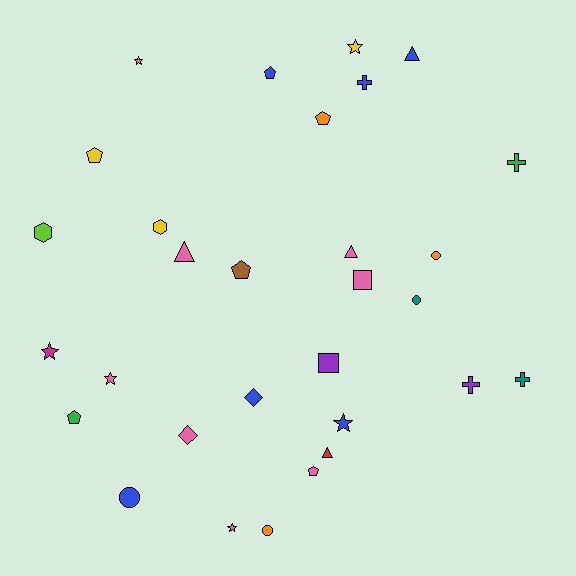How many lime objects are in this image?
There is 1 lime object.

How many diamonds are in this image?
There are 2 diamonds.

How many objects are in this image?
There are 30 objects.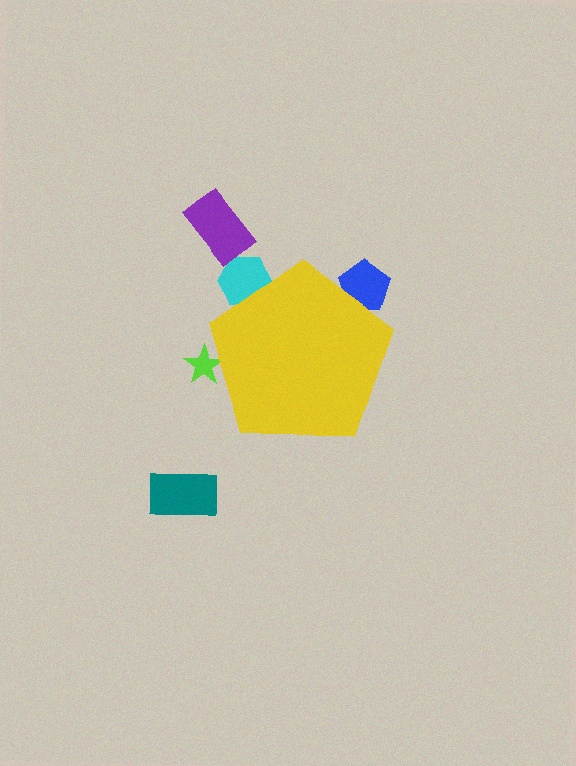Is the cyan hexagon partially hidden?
Yes, the cyan hexagon is partially hidden behind the yellow pentagon.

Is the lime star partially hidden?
Yes, the lime star is partially hidden behind the yellow pentagon.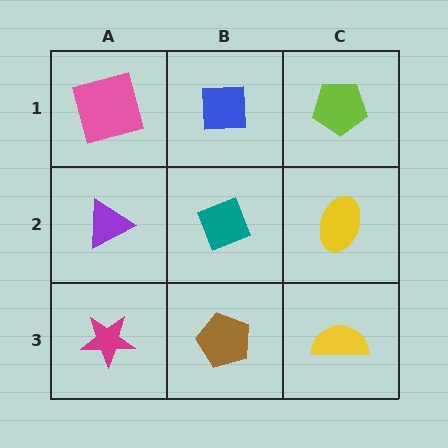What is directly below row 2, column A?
A magenta star.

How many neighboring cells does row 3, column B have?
3.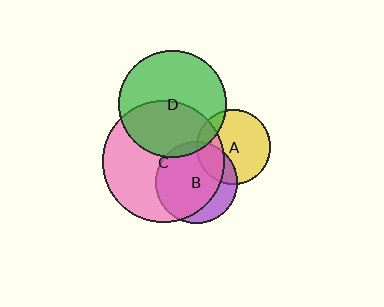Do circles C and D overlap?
Yes.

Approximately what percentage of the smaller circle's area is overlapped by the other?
Approximately 45%.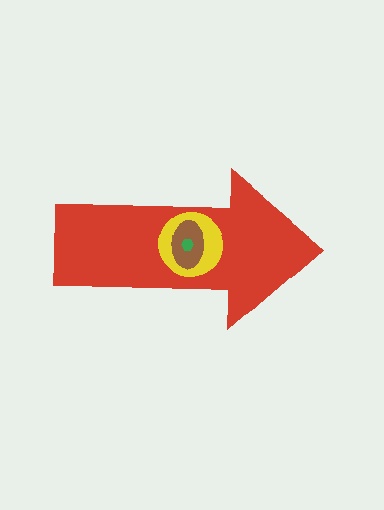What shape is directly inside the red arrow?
The yellow circle.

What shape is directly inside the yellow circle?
The brown ellipse.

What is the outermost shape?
The red arrow.